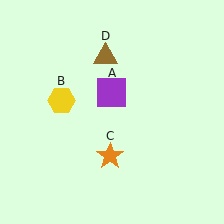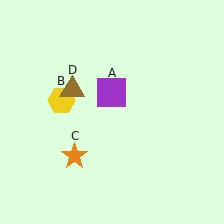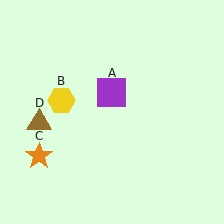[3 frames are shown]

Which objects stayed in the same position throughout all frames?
Purple square (object A) and yellow hexagon (object B) remained stationary.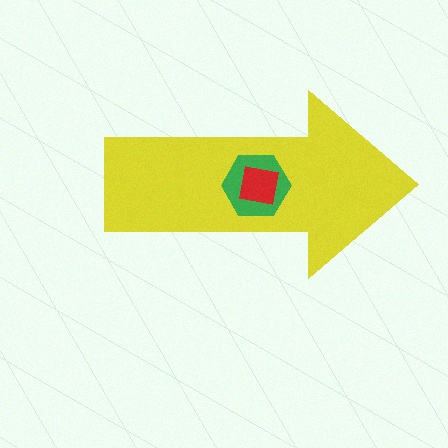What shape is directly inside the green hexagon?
The red square.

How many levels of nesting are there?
3.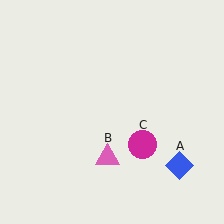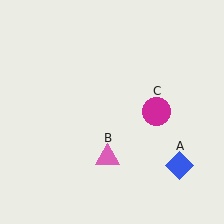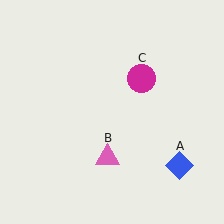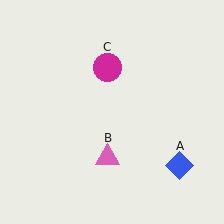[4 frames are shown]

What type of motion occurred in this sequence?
The magenta circle (object C) rotated counterclockwise around the center of the scene.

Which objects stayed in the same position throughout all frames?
Blue diamond (object A) and pink triangle (object B) remained stationary.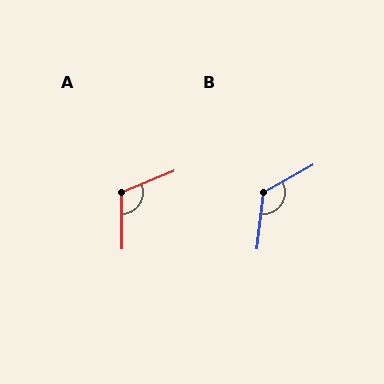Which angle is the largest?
B, at approximately 125 degrees.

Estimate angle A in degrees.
Approximately 112 degrees.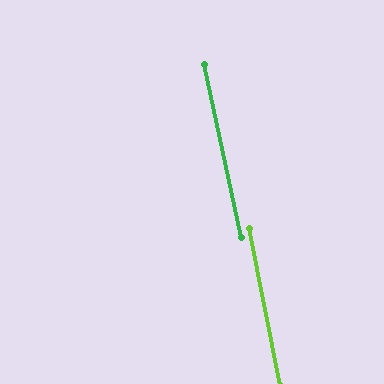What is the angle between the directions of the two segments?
Approximately 1 degree.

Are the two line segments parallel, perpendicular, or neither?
Parallel — their directions differ by only 1.0°.